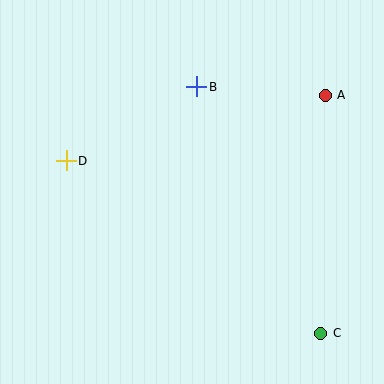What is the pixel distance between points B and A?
The distance between B and A is 129 pixels.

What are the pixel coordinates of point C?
Point C is at (321, 333).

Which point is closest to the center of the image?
Point B at (197, 87) is closest to the center.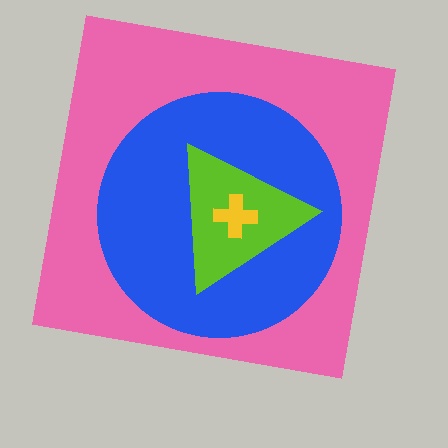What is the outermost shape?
The pink square.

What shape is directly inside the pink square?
The blue circle.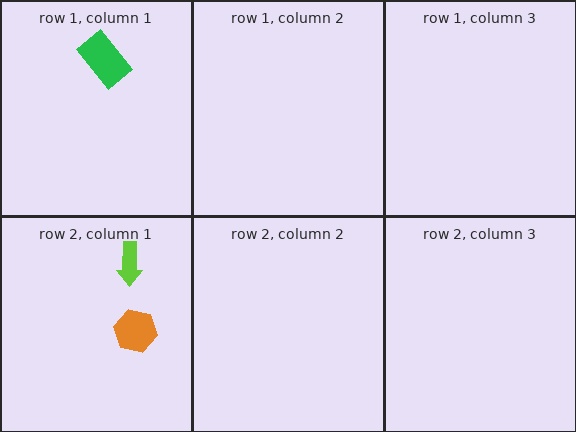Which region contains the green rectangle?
The row 1, column 1 region.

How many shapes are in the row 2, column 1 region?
2.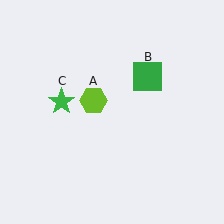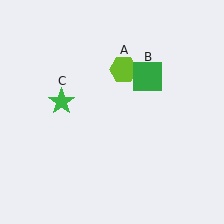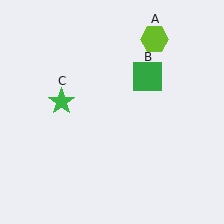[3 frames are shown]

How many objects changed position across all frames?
1 object changed position: lime hexagon (object A).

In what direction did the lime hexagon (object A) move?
The lime hexagon (object A) moved up and to the right.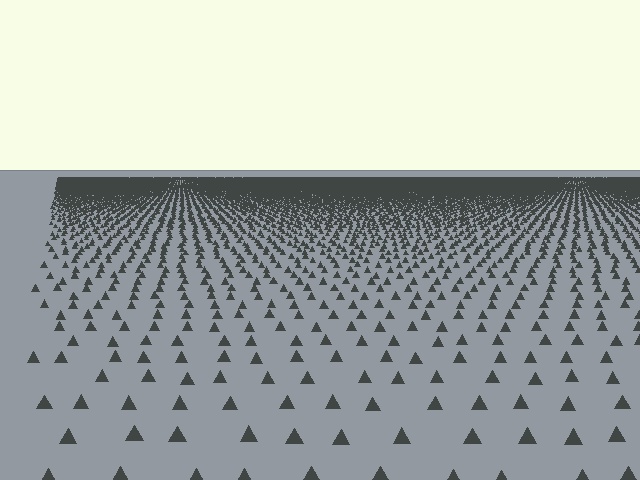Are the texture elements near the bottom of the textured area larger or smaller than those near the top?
Larger. Near the bottom, elements are closer to the viewer and appear at a bigger on-screen size.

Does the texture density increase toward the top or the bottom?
Density increases toward the top.